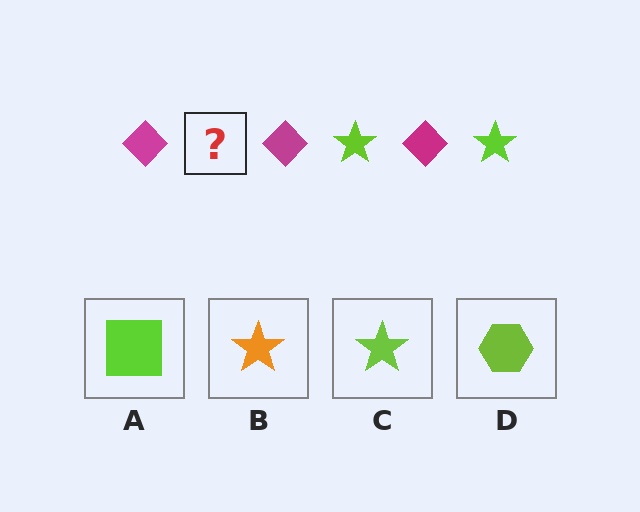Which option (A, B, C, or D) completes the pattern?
C.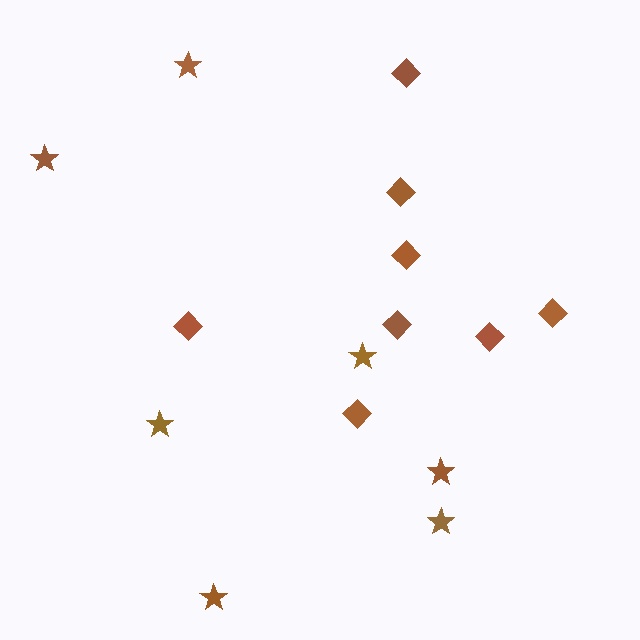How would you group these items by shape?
There are 2 groups: one group of stars (7) and one group of diamonds (8).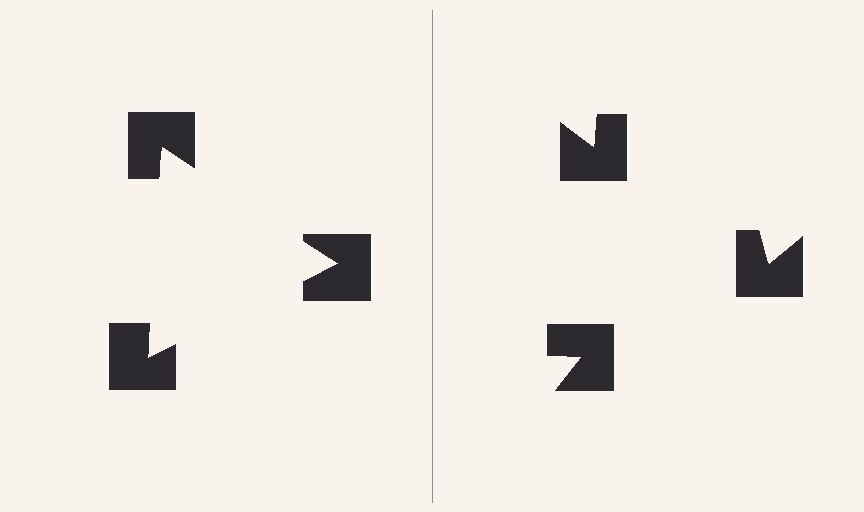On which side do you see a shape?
An illusory triangle appears on the left side. On the right side the wedge cuts are rotated, so no coherent shape forms.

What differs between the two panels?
The notched squares are positioned identically on both sides; only the wedge orientations differ. On the left they align to a triangle; on the right they are misaligned.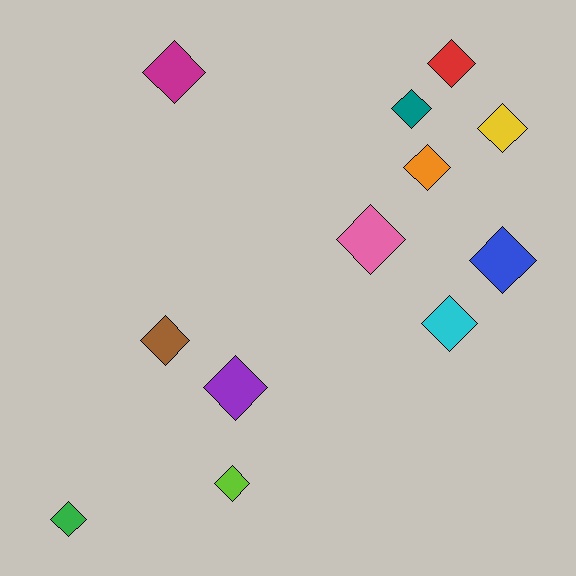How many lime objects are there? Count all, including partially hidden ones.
There is 1 lime object.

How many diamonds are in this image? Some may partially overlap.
There are 12 diamonds.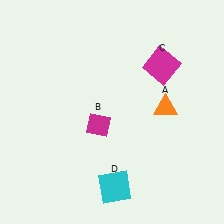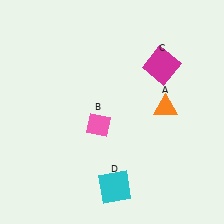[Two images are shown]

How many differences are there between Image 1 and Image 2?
There is 1 difference between the two images.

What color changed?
The diamond (B) changed from magenta in Image 1 to pink in Image 2.